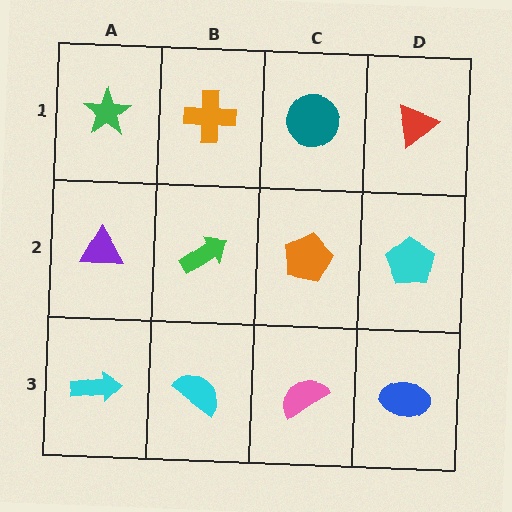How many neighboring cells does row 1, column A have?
2.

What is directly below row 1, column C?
An orange pentagon.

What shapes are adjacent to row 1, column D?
A cyan pentagon (row 2, column D), a teal circle (row 1, column C).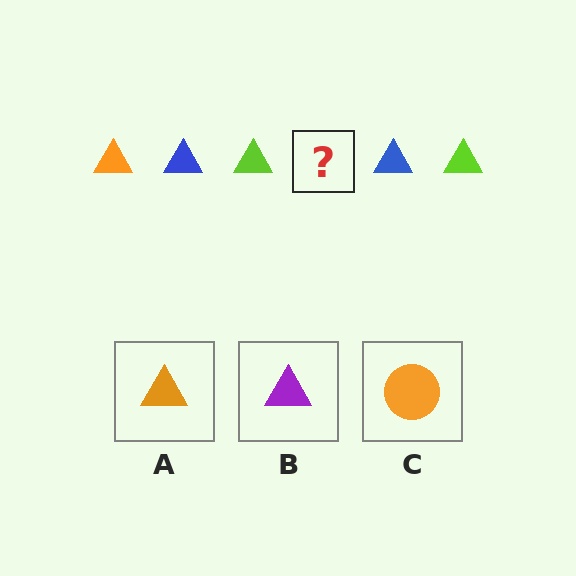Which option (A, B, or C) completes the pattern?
A.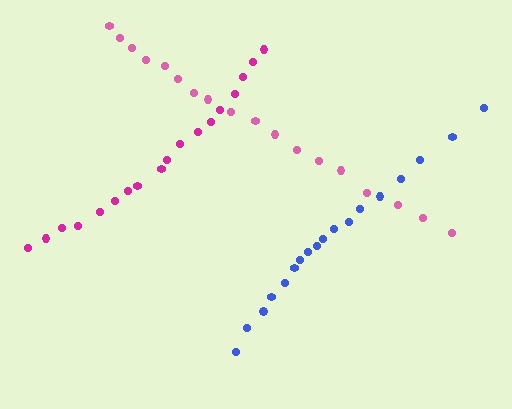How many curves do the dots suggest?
There are 3 distinct paths.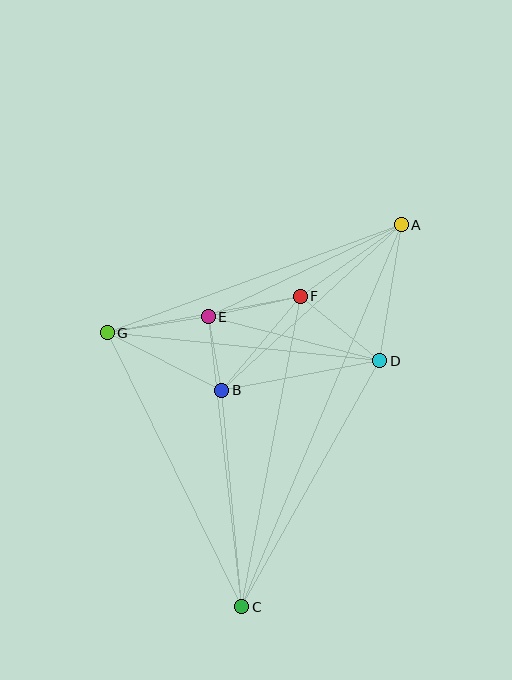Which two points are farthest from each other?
Points A and C are farthest from each other.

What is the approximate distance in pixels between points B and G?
The distance between B and G is approximately 128 pixels.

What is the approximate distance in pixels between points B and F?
The distance between B and F is approximately 122 pixels.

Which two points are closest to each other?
Points B and E are closest to each other.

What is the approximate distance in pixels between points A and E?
The distance between A and E is approximately 214 pixels.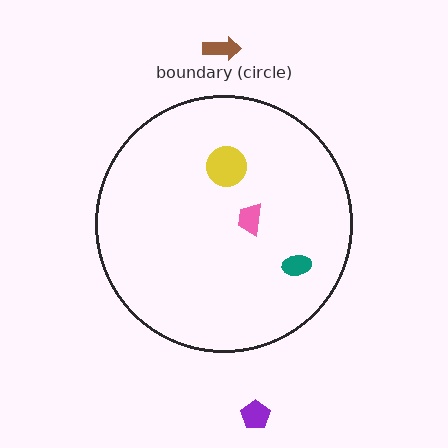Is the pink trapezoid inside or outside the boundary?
Inside.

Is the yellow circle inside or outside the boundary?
Inside.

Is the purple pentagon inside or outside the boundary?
Outside.